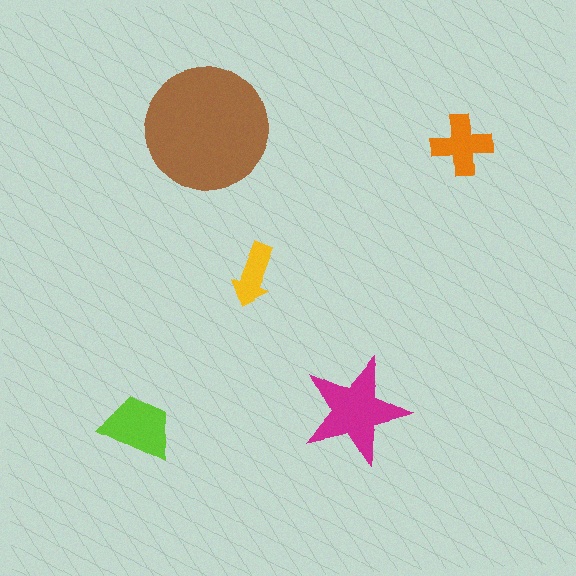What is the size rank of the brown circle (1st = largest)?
1st.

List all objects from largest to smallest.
The brown circle, the magenta star, the lime trapezoid, the orange cross, the yellow arrow.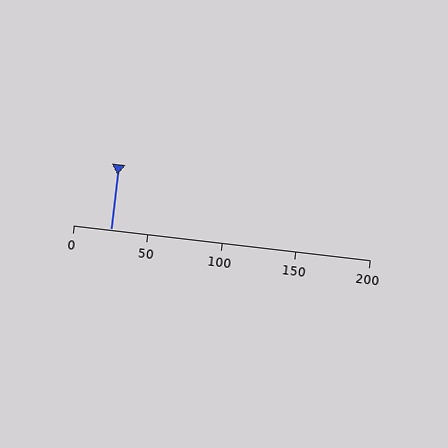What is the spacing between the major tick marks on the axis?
The major ticks are spaced 50 apart.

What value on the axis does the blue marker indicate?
The marker indicates approximately 25.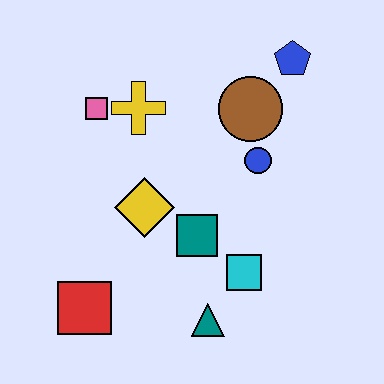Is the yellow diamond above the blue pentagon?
No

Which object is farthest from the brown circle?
The red square is farthest from the brown circle.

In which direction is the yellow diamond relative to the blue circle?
The yellow diamond is to the left of the blue circle.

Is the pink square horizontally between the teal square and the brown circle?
No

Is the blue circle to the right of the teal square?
Yes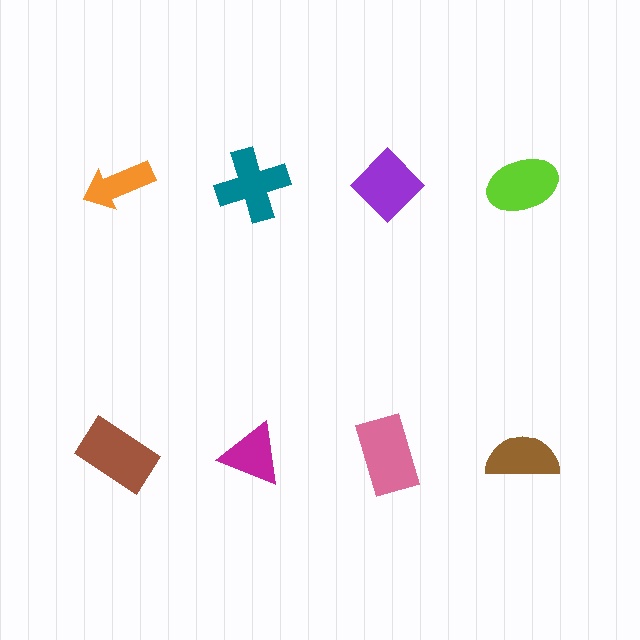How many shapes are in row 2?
4 shapes.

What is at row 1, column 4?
A lime ellipse.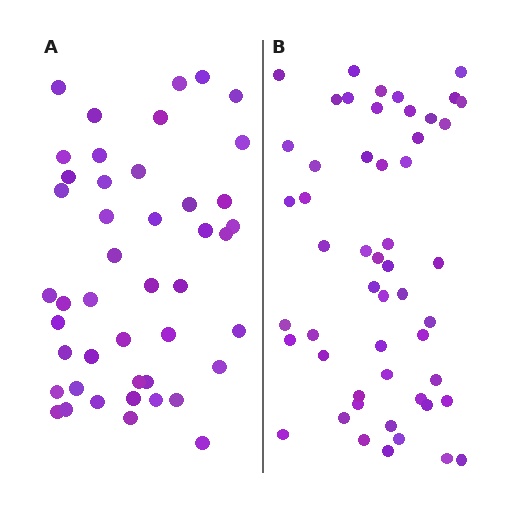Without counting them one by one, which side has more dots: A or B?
Region B (the right region) has more dots.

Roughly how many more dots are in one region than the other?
Region B has roughly 8 or so more dots than region A.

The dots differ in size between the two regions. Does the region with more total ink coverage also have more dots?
No. Region A has more total ink coverage because its dots are larger, but region B actually contains more individual dots. Total area can be misleading — the number of items is what matters here.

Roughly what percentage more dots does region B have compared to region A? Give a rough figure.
About 15% more.